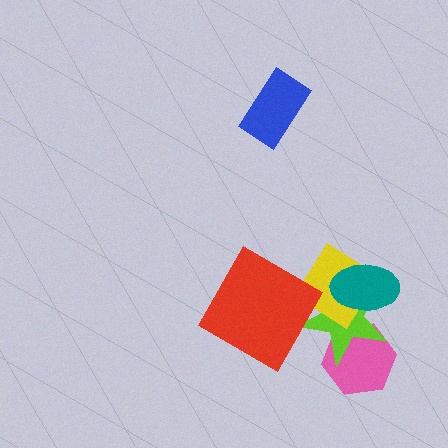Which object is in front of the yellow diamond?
The teal ellipse is in front of the yellow diamond.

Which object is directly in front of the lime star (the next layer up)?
The yellow diamond is directly in front of the lime star.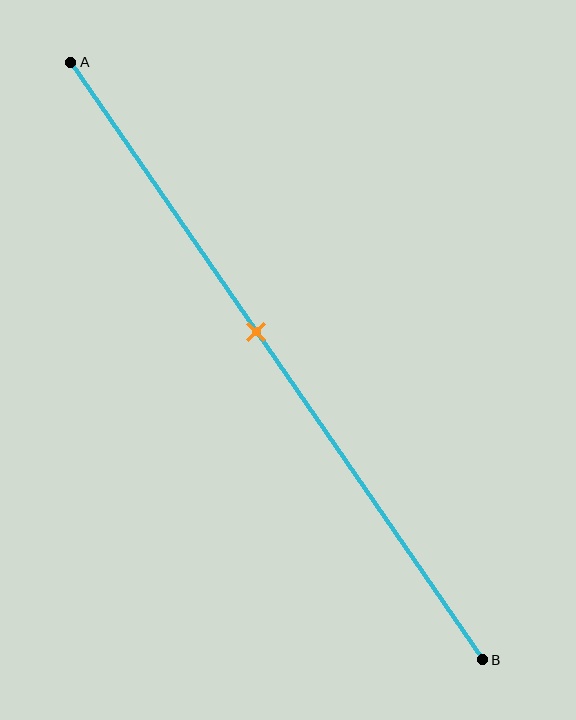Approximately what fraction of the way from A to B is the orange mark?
The orange mark is approximately 45% of the way from A to B.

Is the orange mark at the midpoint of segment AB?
No, the mark is at about 45% from A, not at the 50% midpoint.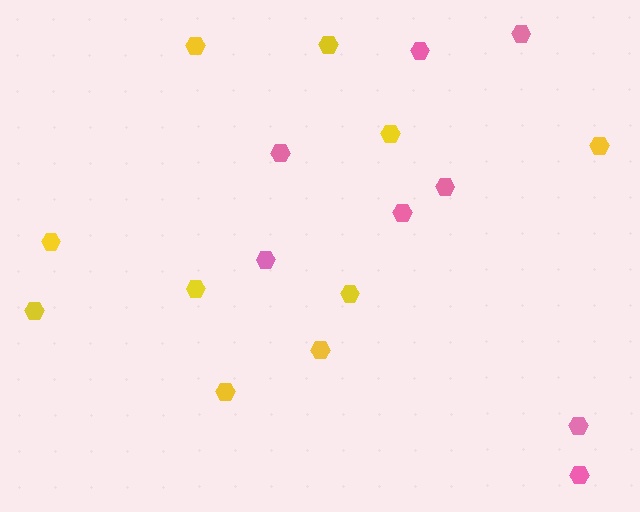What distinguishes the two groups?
There are 2 groups: one group of yellow hexagons (10) and one group of pink hexagons (8).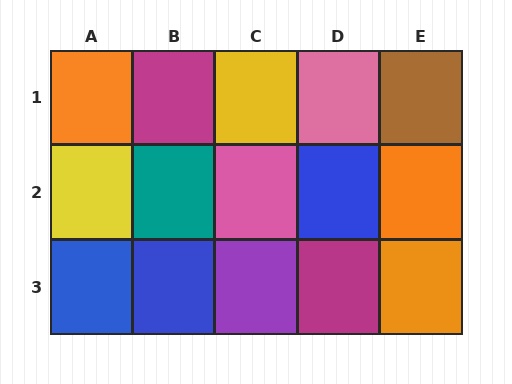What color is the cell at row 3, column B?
Blue.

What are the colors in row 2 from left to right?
Yellow, teal, pink, blue, orange.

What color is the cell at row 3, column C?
Purple.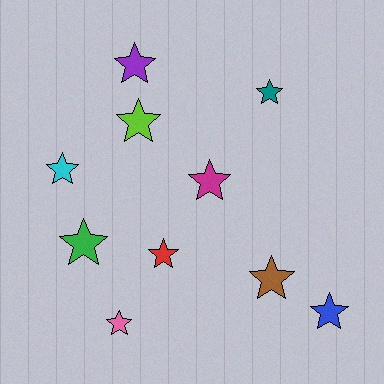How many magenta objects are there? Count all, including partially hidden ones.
There is 1 magenta object.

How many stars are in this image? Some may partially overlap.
There are 10 stars.